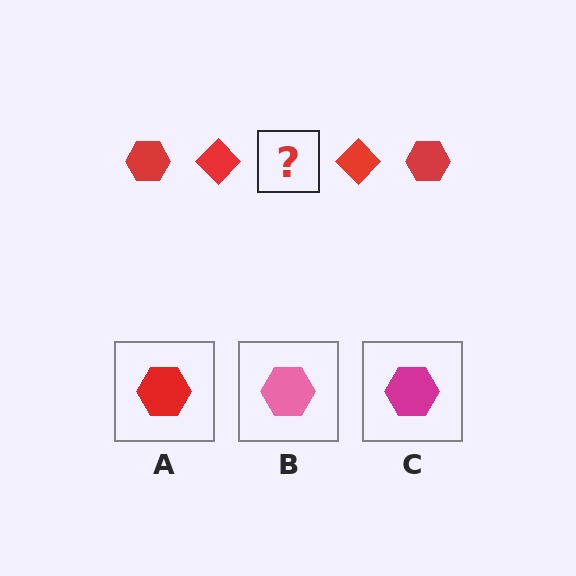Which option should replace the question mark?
Option A.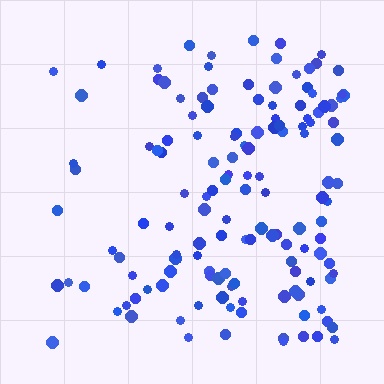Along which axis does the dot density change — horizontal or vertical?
Horizontal.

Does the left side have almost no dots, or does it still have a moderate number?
Still a moderate number, just noticeably fewer than the right.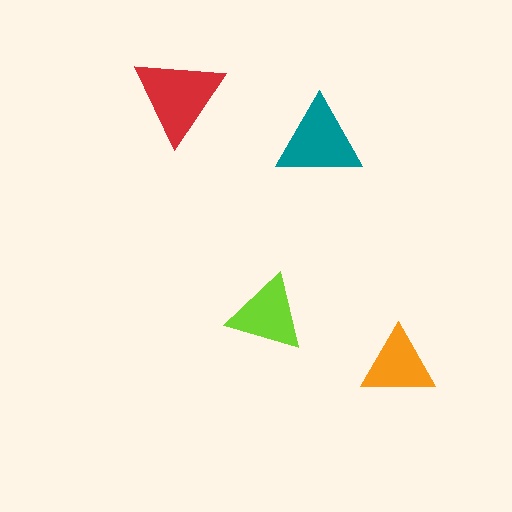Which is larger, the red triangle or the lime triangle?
The red one.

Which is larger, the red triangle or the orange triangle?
The red one.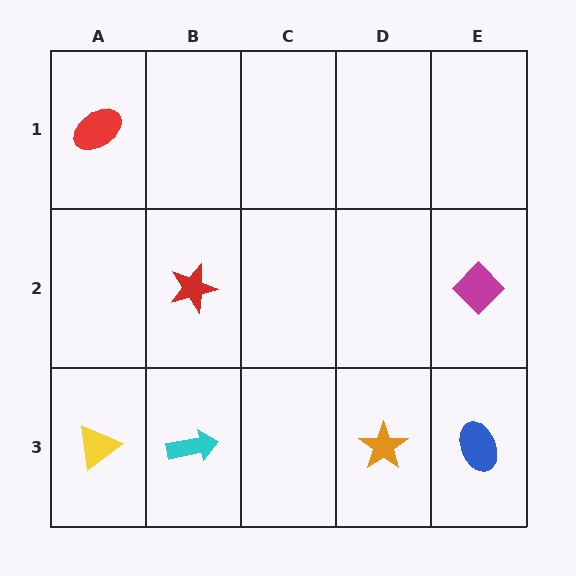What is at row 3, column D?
An orange star.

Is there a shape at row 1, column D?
No, that cell is empty.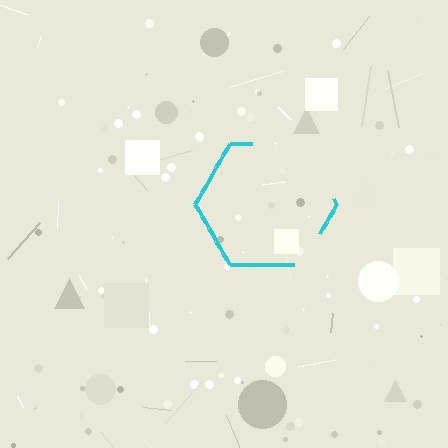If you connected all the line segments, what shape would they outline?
They would outline a hexagon.